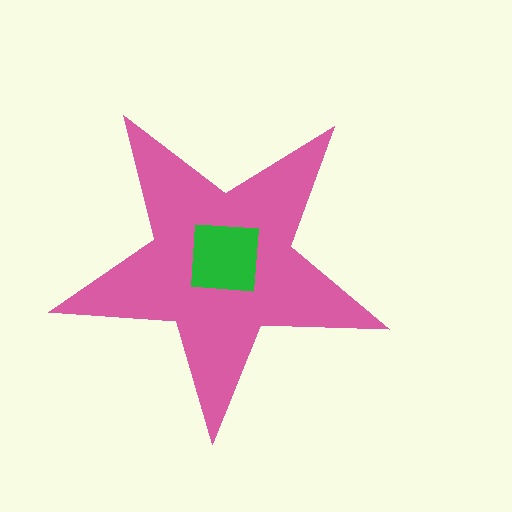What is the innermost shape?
The green square.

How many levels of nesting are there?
2.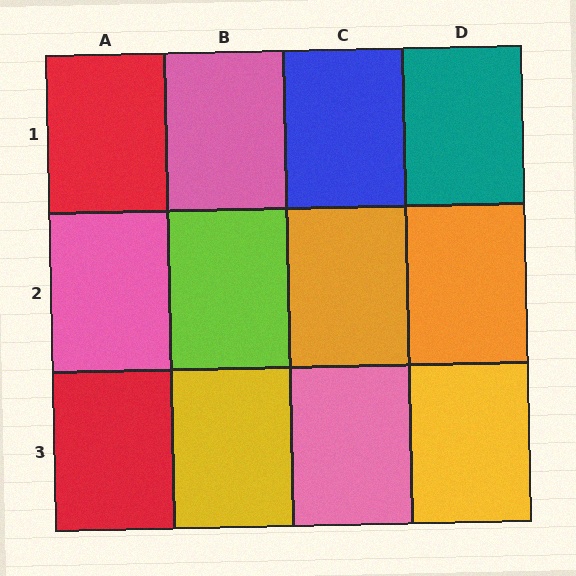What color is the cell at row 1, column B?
Pink.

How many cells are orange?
2 cells are orange.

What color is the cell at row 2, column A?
Pink.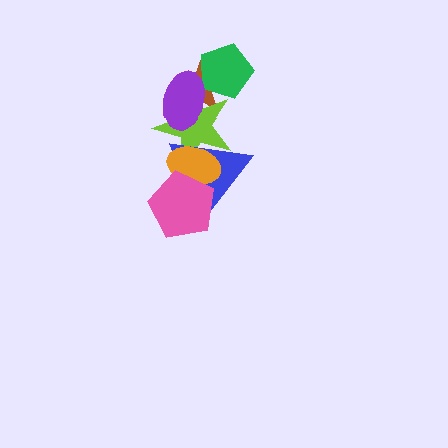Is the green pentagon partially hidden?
Yes, it is partially covered by another shape.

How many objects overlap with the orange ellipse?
3 objects overlap with the orange ellipse.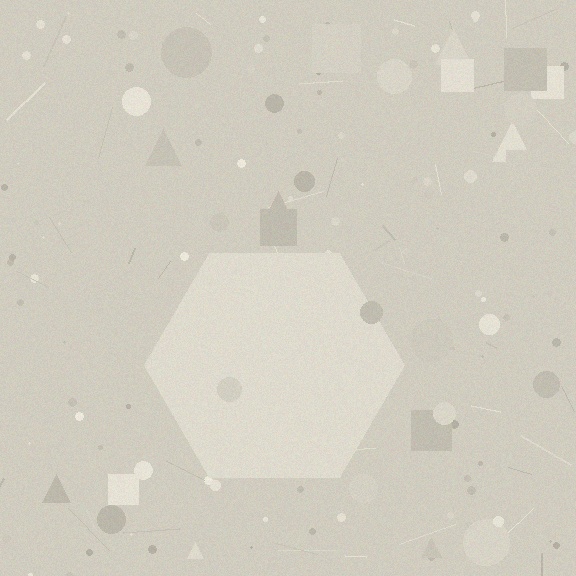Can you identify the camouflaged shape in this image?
The camouflaged shape is a hexagon.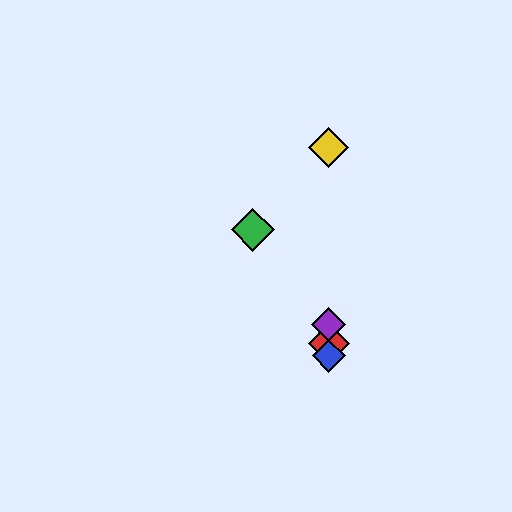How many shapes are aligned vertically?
4 shapes (the red diamond, the blue diamond, the yellow diamond, the purple diamond) are aligned vertically.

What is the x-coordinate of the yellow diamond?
The yellow diamond is at x≈329.